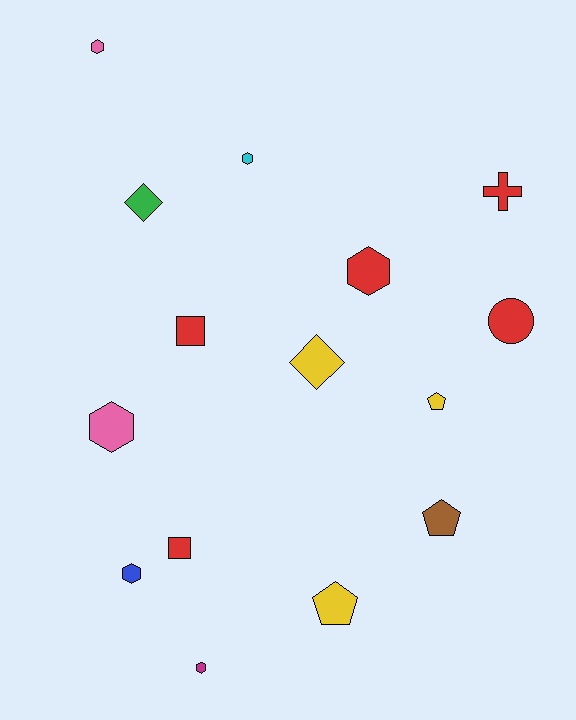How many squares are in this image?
There are 2 squares.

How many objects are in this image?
There are 15 objects.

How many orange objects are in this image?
There are no orange objects.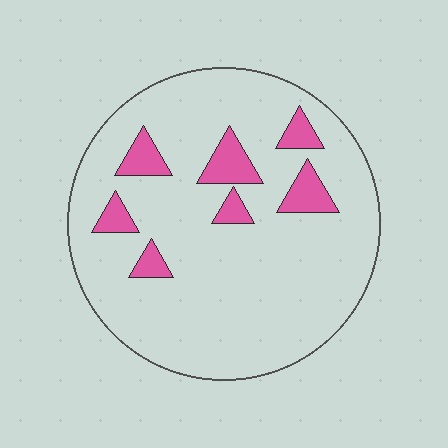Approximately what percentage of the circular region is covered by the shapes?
Approximately 10%.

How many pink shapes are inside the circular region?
7.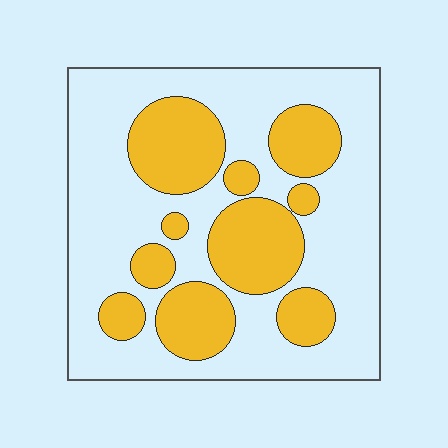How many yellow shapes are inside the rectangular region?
10.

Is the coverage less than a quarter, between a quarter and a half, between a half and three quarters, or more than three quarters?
Between a quarter and a half.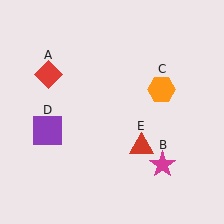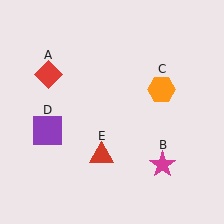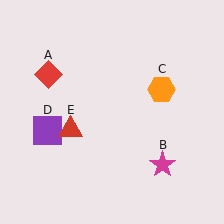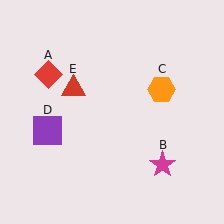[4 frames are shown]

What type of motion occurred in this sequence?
The red triangle (object E) rotated clockwise around the center of the scene.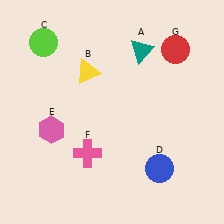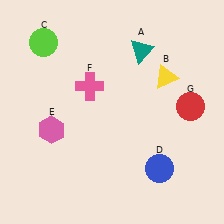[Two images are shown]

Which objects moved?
The objects that moved are: the yellow triangle (B), the pink cross (F), the red circle (G).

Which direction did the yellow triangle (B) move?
The yellow triangle (B) moved right.